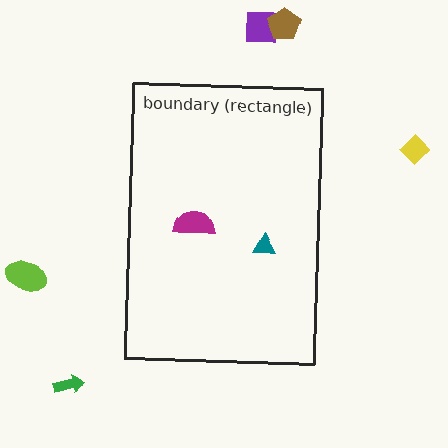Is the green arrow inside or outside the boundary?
Outside.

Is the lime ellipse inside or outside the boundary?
Outside.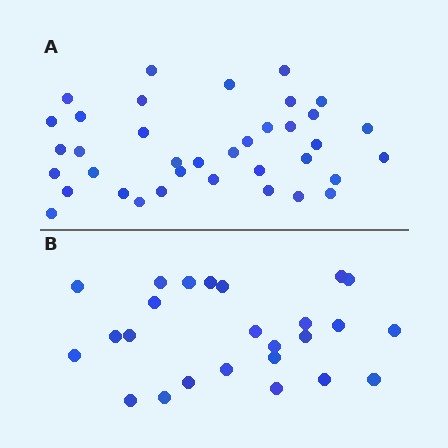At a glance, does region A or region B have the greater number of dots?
Region A (the top region) has more dots.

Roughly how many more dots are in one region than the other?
Region A has roughly 12 or so more dots than region B.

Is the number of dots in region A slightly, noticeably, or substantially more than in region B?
Region A has substantially more. The ratio is roughly 1.5 to 1.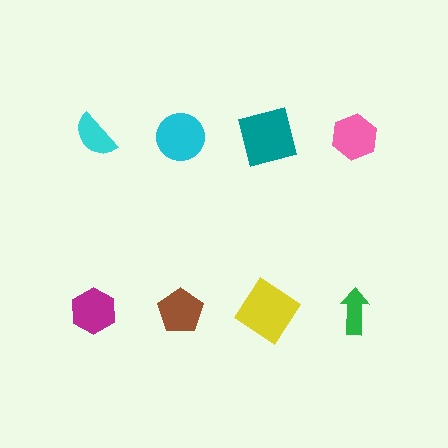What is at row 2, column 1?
A magenta hexagon.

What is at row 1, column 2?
A cyan circle.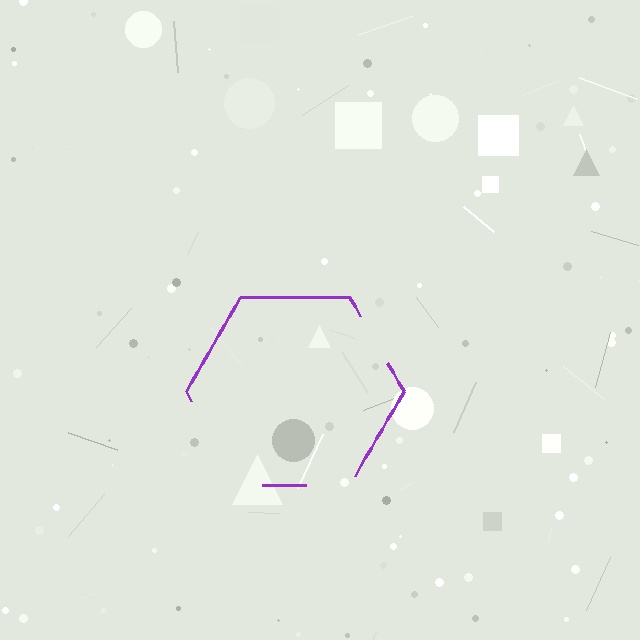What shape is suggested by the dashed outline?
The dashed outline suggests a hexagon.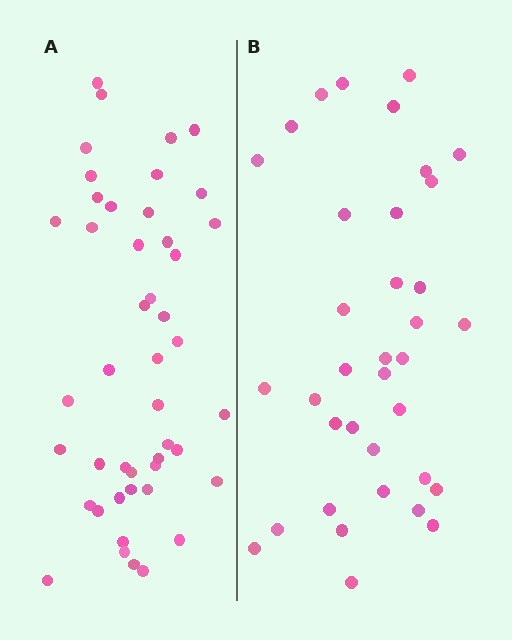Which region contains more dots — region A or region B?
Region A (the left region) has more dots.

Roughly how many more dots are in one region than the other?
Region A has roughly 10 or so more dots than region B.